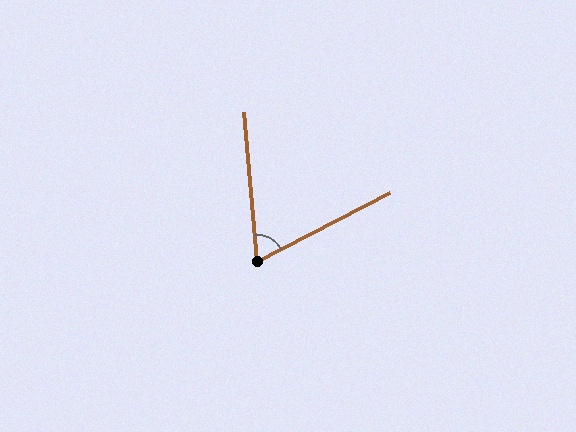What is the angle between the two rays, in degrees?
Approximately 67 degrees.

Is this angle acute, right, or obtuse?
It is acute.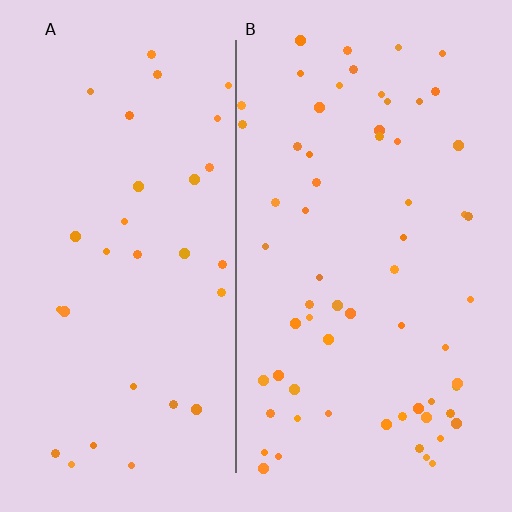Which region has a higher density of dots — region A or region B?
B (the right).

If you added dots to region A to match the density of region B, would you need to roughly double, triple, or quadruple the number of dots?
Approximately double.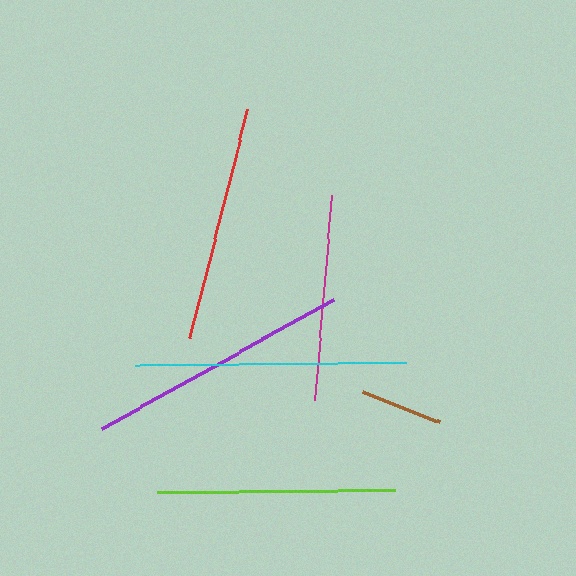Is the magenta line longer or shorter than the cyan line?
The cyan line is longer than the magenta line.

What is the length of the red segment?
The red segment is approximately 237 pixels long.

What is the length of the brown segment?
The brown segment is approximately 83 pixels long.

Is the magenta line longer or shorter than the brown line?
The magenta line is longer than the brown line.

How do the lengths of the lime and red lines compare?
The lime and red lines are approximately the same length.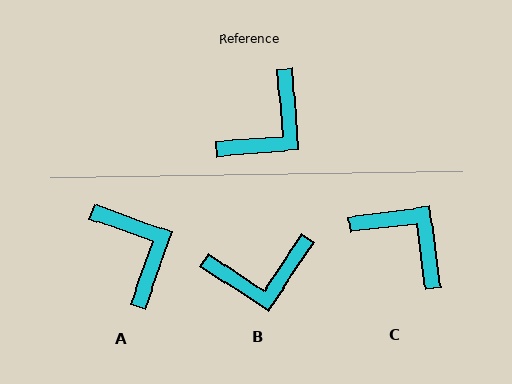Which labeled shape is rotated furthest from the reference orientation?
C, about 93 degrees away.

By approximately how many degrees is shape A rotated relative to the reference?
Approximately 66 degrees counter-clockwise.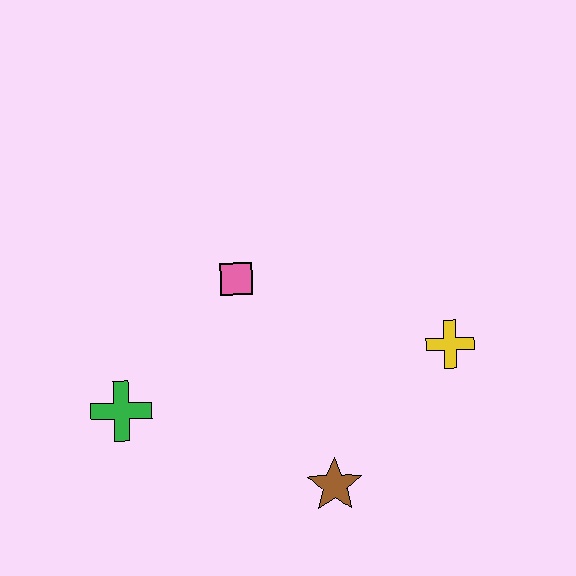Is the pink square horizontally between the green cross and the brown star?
Yes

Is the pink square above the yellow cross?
Yes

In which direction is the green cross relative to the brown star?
The green cross is to the left of the brown star.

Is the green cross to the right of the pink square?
No